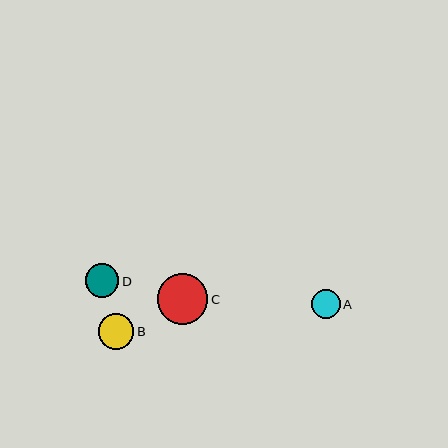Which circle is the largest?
Circle C is the largest with a size of approximately 51 pixels.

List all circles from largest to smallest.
From largest to smallest: C, B, D, A.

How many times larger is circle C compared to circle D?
Circle C is approximately 1.5 times the size of circle D.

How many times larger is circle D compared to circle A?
Circle D is approximately 1.2 times the size of circle A.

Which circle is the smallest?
Circle A is the smallest with a size of approximately 29 pixels.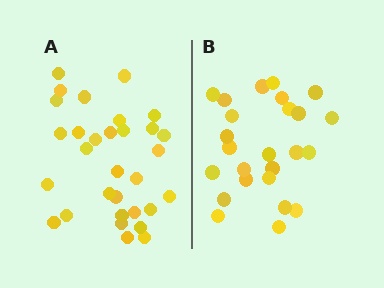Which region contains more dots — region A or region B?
Region A (the left region) has more dots.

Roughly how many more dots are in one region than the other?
Region A has about 6 more dots than region B.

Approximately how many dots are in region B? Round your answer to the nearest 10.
About 20 dots. (The exact count is 25, which rounds to 20.)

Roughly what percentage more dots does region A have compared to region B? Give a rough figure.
About 25% more.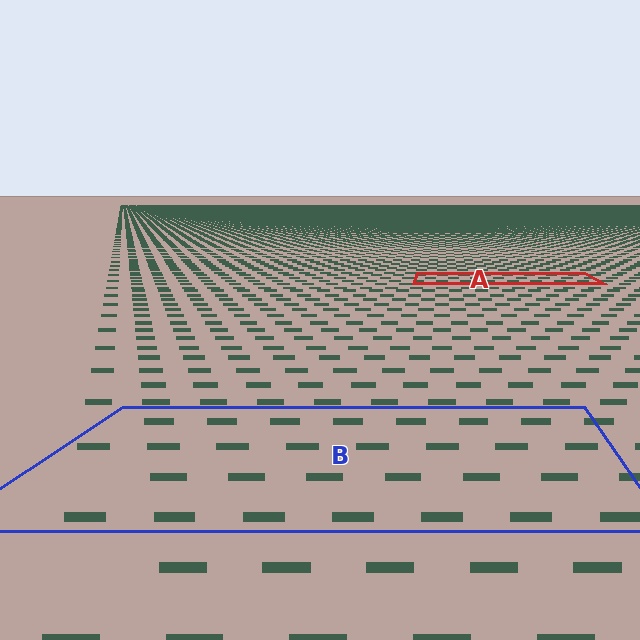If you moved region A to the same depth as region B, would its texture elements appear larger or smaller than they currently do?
They would appear larger. At a closer depth, the same texture elements are projected at a bigger on-screen size.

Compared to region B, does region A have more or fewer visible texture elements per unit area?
Region A has more texture elements per unit area — they are packed more densely because it is farther away.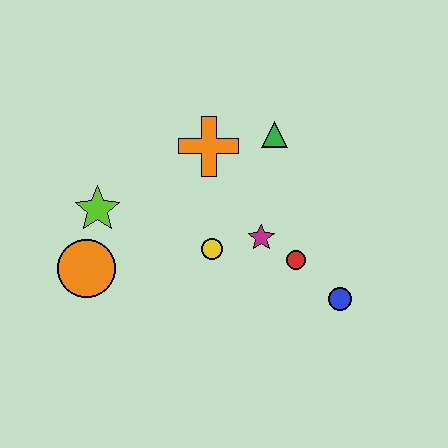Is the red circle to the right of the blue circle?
No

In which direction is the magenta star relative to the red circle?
The magenta star is to the left of the red circle.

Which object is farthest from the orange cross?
The blue circle is farthest from the orange cross.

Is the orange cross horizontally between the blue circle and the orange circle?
Yes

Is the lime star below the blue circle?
No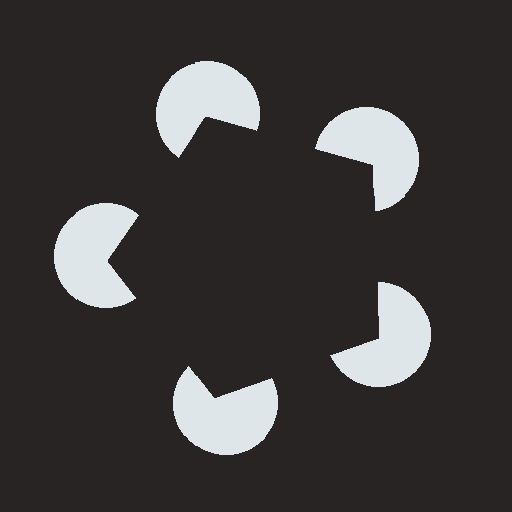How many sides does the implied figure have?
5 sides.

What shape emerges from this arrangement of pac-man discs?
An illusory pentagon — its edges are inferred from the aligned wedge cuts in the pac-man discs, not physically drawn.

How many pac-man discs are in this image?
There are 5 — one at each vertex of the illusory pentagon.